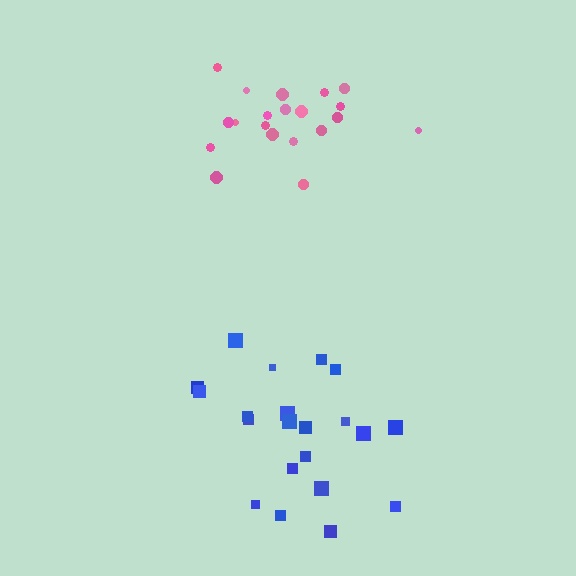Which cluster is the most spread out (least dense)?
Pink.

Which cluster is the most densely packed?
Blue.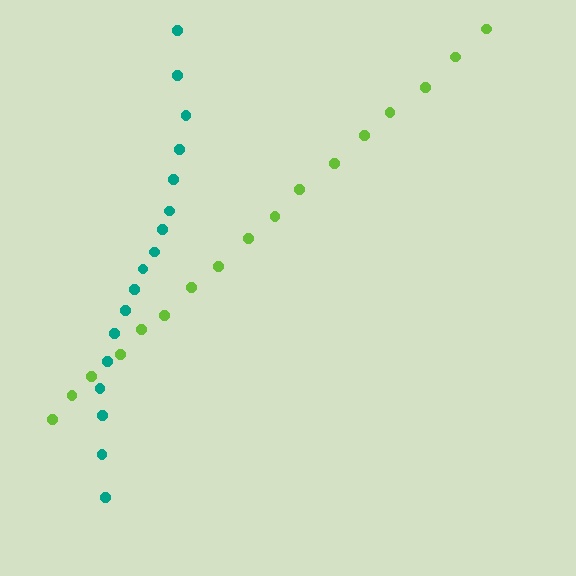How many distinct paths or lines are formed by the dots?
There are 2 distinct paths.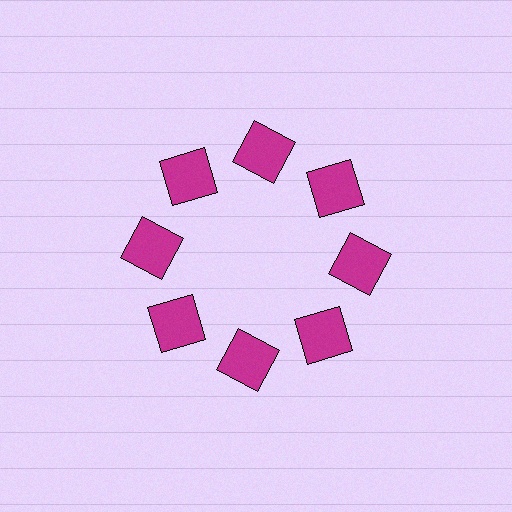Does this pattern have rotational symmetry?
Yes, this pattern has 8-fold rotational symmetry. It looks the same after rotating 45 degrees around the center.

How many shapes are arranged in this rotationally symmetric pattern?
There are 8 shapes, arranged in 8 groups of 1.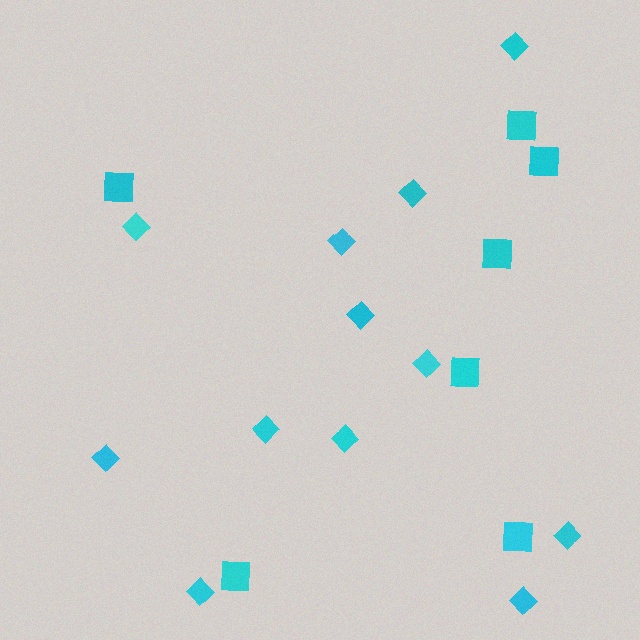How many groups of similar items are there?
There are 2 groups: one group of squares (7) and one group of diamonds (12).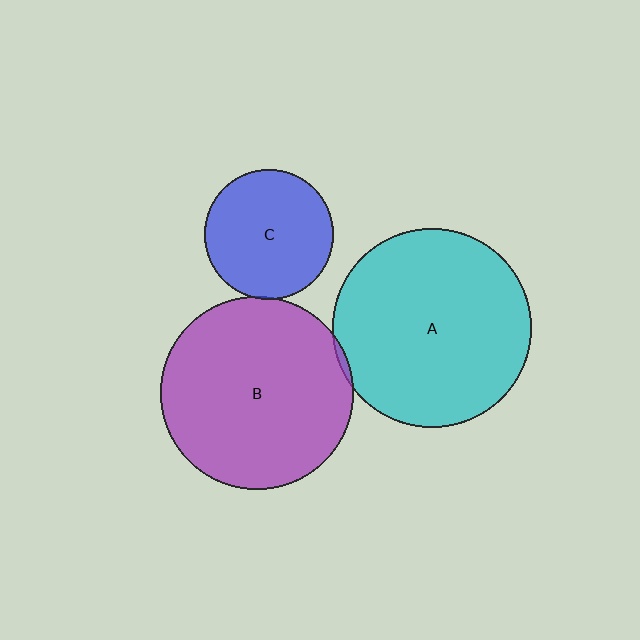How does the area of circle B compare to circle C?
Approximately 2.2 times.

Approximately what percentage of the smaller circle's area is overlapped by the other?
Approximately 5%.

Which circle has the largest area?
Circle A (cyan).